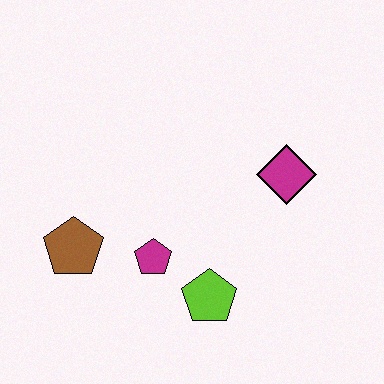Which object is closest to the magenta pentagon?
The lime pentagon is closest to the magenta pentagon.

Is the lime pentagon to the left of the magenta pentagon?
No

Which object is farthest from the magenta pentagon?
The magenta diamond is farthest from the magenta pentagon.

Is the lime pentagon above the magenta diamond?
No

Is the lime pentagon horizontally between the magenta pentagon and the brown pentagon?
No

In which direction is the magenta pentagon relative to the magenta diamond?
The magenta pentagon is to the left of the magenta diamond.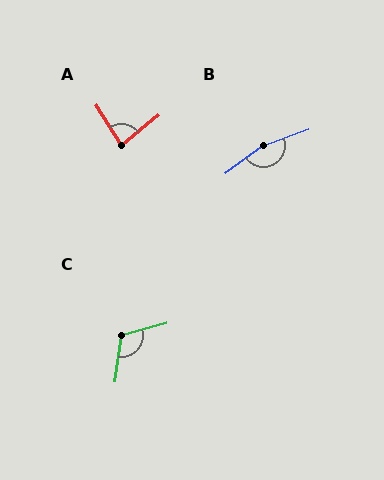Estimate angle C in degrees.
Approximately 114 degrees.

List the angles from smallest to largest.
A (83°), C (114°), B (164°).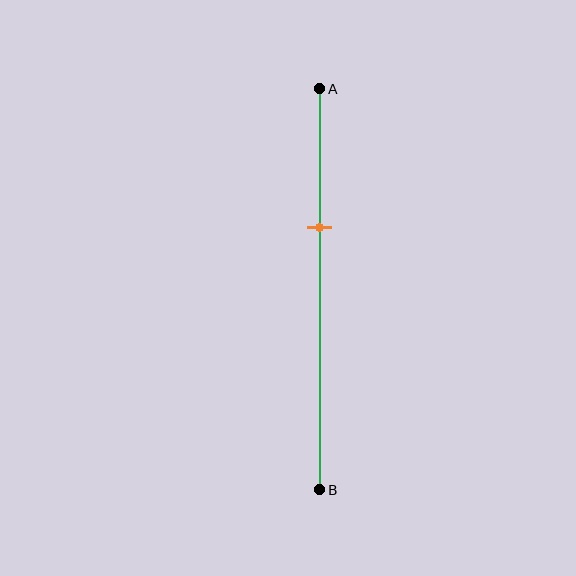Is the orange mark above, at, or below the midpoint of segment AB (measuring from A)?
The orange mark is above the midpoint of segment AB.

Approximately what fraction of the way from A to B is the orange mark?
The orange mark is approximately 35% of the way from A to B.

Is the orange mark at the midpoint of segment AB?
No, the mark is at about 35% from A, not at the 50% midpoint.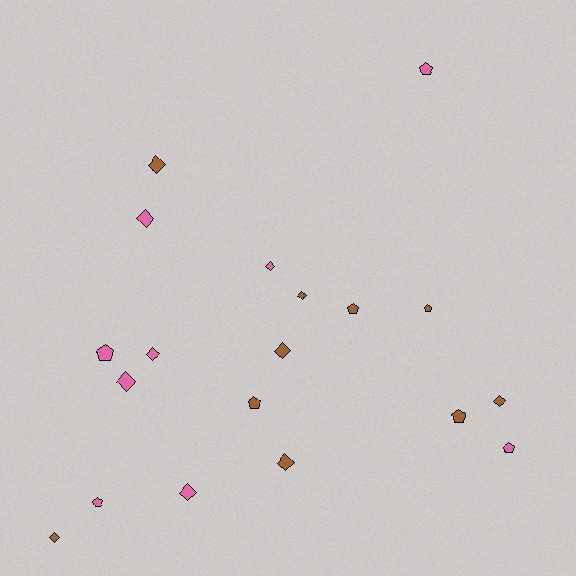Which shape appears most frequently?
Diamond, with 11 objects.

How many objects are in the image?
There are 19 objects.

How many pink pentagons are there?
There are 4 pink pentagons.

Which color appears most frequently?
Brown, with 10 objects.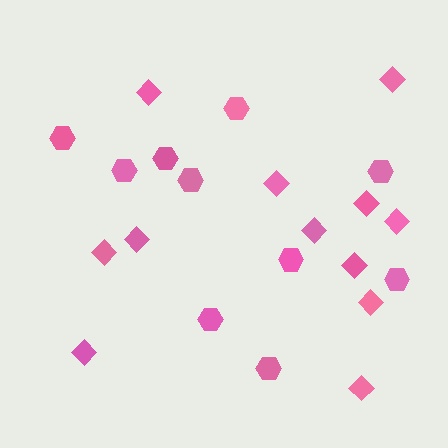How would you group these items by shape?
There are 2 groups: one group of hexagons (10) and one group of diamonds (12).